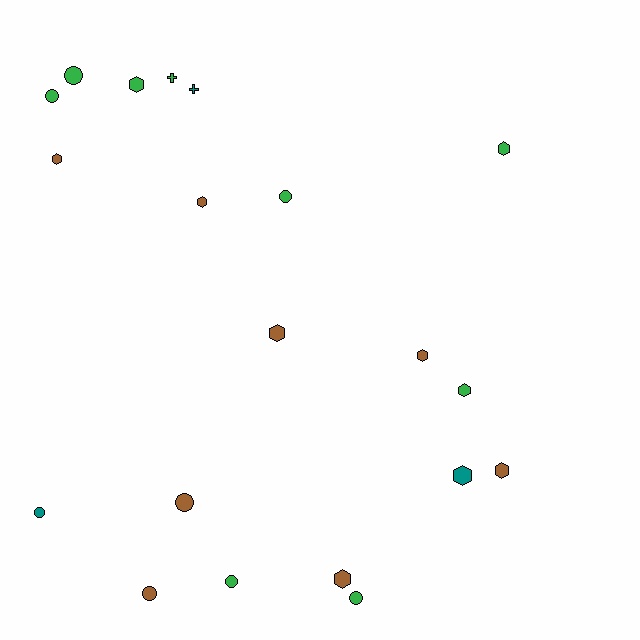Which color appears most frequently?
Green, with 9 objects.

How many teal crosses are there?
There is 1 teal cross.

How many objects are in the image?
There are 20 objects.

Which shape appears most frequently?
Hexagon, with 10 objects.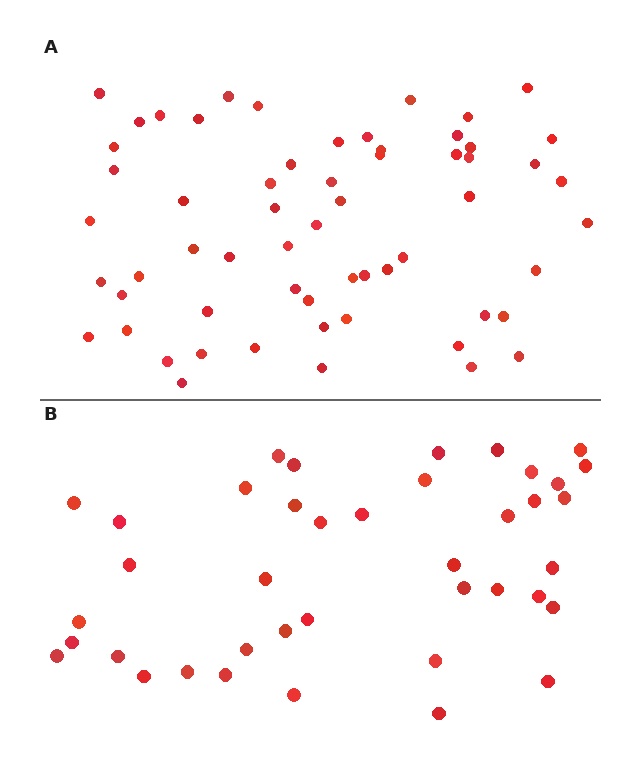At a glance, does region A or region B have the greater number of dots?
Region A (the top region) has more dots.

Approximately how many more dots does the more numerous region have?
Region A has approximately 20 more dots than region B.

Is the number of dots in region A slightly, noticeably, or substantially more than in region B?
Region A has substantially more. The ratio is roughly 1.5 to 1.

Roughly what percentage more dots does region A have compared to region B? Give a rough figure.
About 50% more.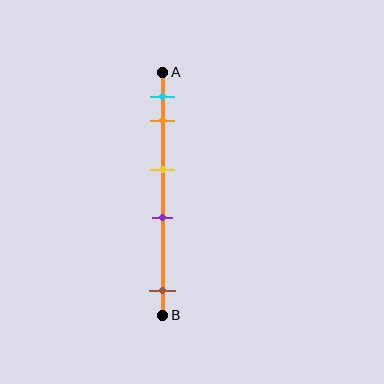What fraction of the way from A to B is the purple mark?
The purple mark is approximately 60% (0.6) of the way from A to B.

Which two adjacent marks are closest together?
The cyan and orange marks are the closest adjacent pair.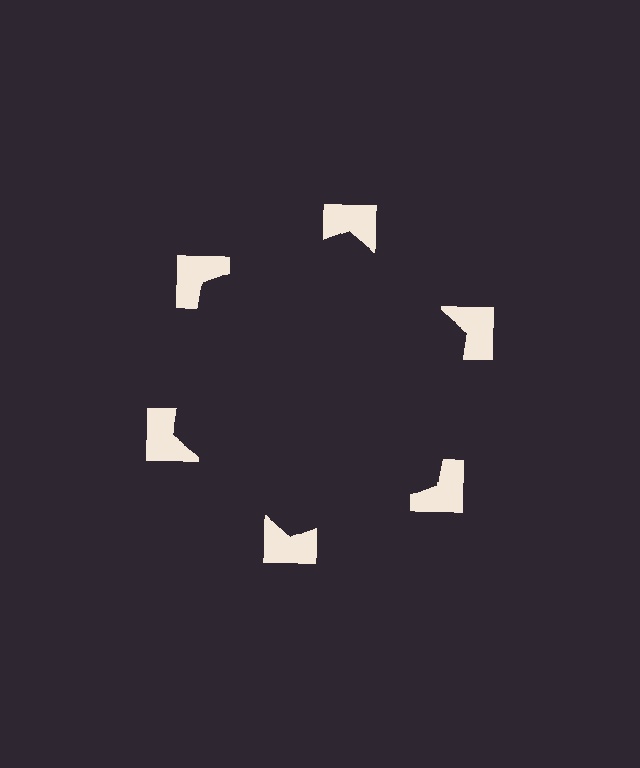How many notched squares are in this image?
There are 6 — one at each vertex of the illusory hexagon.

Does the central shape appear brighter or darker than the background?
It typically appears slightly darker than the background, even though no actual brightness change is drawn.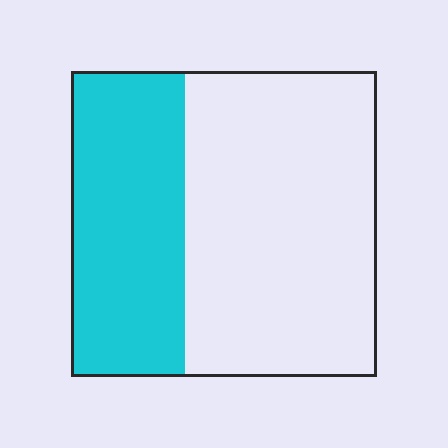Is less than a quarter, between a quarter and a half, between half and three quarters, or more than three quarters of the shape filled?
Between a quarter and a half.